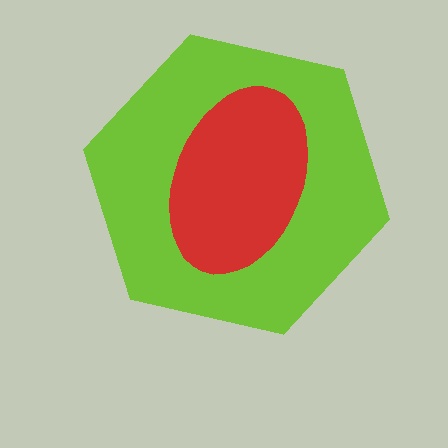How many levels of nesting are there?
2.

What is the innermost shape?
The red ellipse.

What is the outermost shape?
The lime hexagon.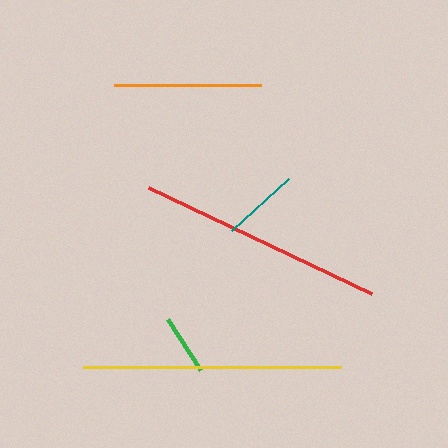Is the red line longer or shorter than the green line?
The red line is longer than the green line.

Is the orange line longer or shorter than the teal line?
The orange line is longer than the teal line.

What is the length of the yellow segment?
The yellow segment is approximately 259 pixels long.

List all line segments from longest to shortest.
From longest to shortest: yellow, red, orange, teal, green.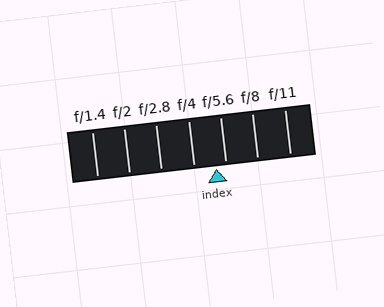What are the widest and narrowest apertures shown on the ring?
The widest aperture shown is f/1.4 and the narrowest is f/11.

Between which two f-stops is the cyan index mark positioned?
The index mark is between f/4 and f/5.6.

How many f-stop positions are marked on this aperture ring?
There are 7 f-stop positions marked.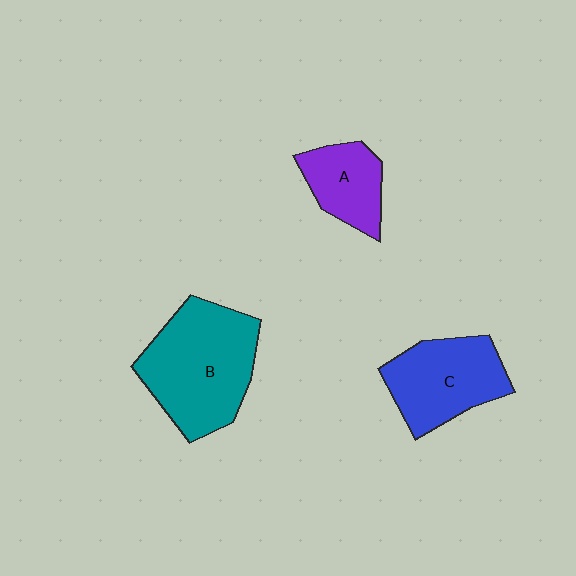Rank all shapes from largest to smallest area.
From largest to smallest: B (teal), C (blue), A (purple).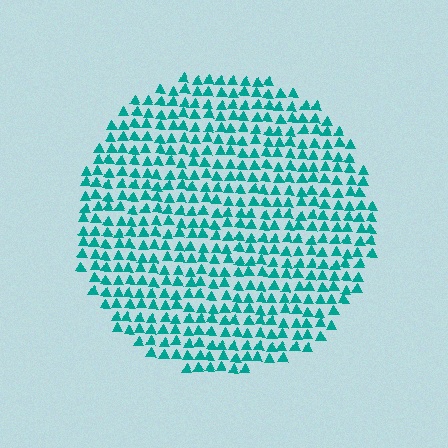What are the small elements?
The small elements are triangles.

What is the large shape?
The large shape is a circle.